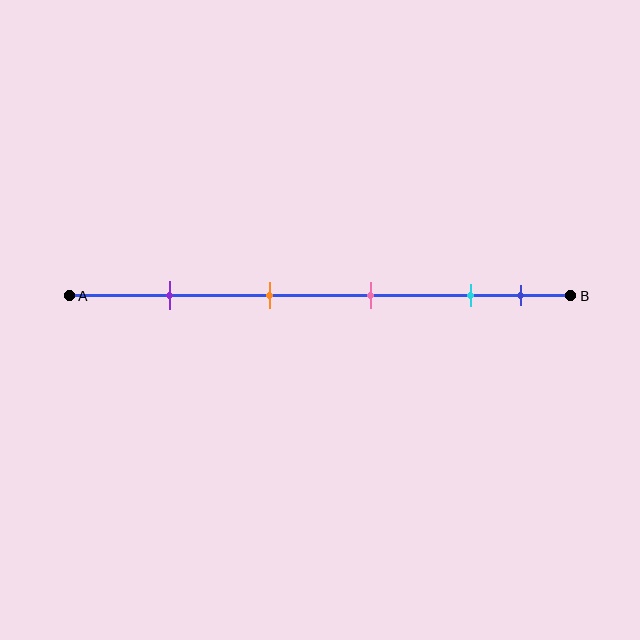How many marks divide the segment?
There are 5 marks dividing the segment.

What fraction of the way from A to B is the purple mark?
The purple mark is approximately 20% (0.2) of the way from A to B.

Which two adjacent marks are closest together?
The cyan and blue marks are the closest adjacent pair.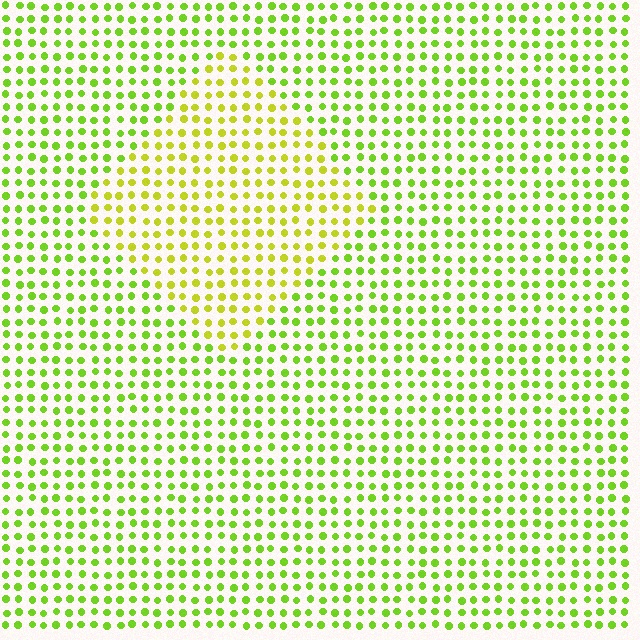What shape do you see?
I see a diamond.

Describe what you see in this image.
The image is filled with small lime elements in a uniform arrangement. A diamond-shaped region is visible where the elements are tinted to a slightly different hue, forming a subtle color boundary.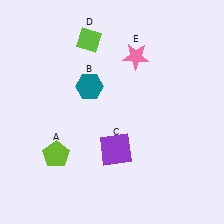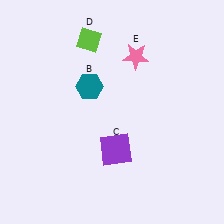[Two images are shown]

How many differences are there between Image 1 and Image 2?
There is 1 difference between the two images.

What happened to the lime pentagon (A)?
The lime pentagon (A) was removed in Image 2. It was in the bottom-left area of Image 1.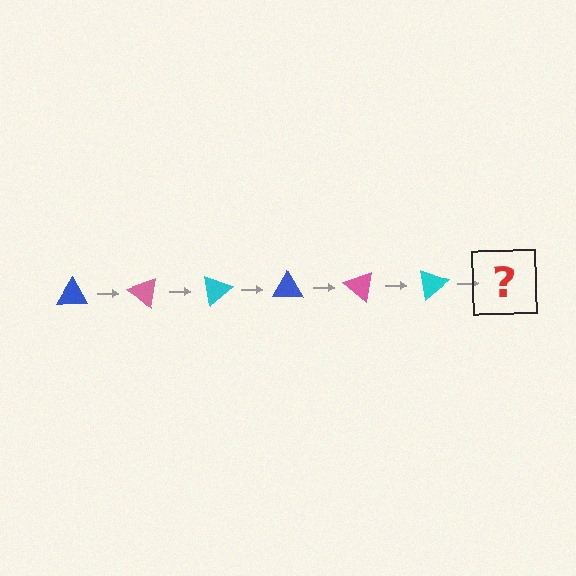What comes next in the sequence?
The next element should be a blue triangle, rotated 240 degrees from the start.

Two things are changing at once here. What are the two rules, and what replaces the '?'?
The two rules are that it rotates 40 degrees each step and the color cycles through blue, pink, and cyan. The '?' should be a blue triangle, rotated 240 degrees from the start.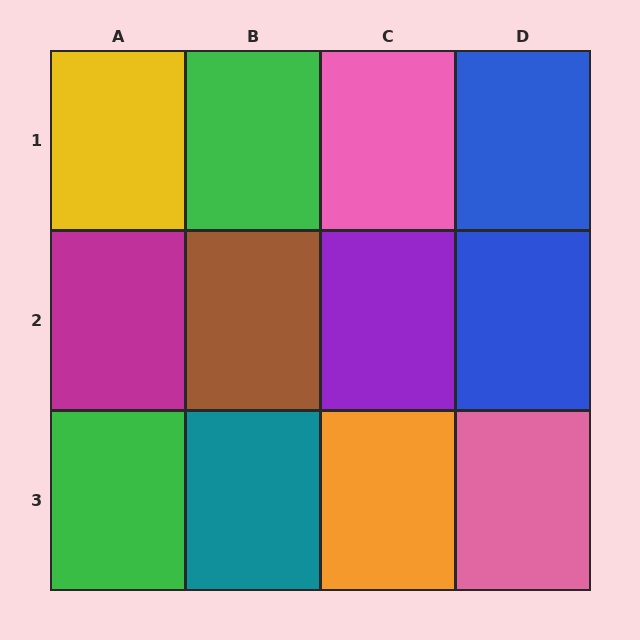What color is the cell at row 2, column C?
Purple.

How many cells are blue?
2 cells are blue.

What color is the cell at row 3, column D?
Pink.